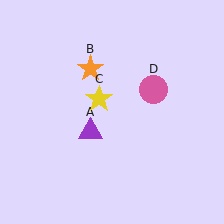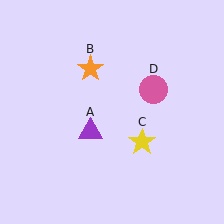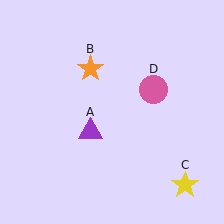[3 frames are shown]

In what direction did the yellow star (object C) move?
The yellow star (object C) moved down and to the right.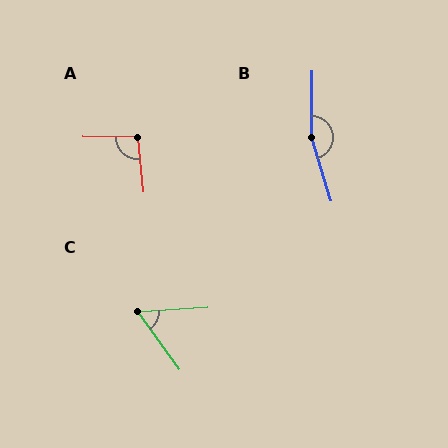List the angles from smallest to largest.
C (57°), A (97°), B (163°).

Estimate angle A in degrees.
Approximately 97 degrees.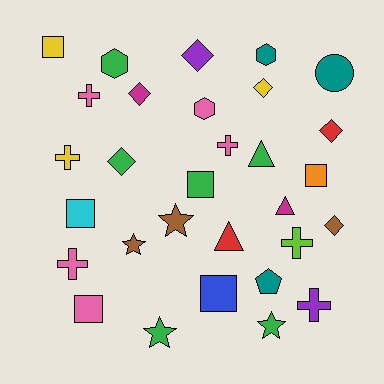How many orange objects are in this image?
There is 1 orange object.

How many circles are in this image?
There is 1 circle.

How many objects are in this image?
There are 30 objects.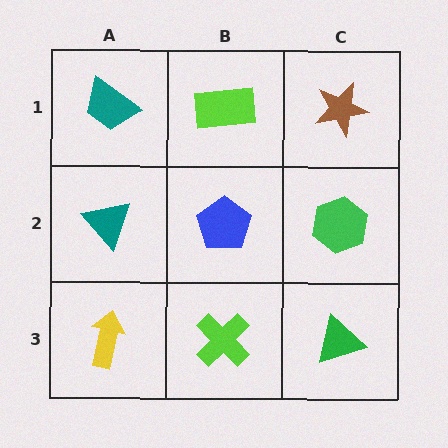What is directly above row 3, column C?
A green hexagon.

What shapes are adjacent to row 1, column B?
A blue pentagon (row 2, column B), a teal trapezoid (row 1, column A), a brown star (row 1, column C).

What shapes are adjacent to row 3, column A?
A teal triangle (row 2, column A), a lime cross (row 3, column B).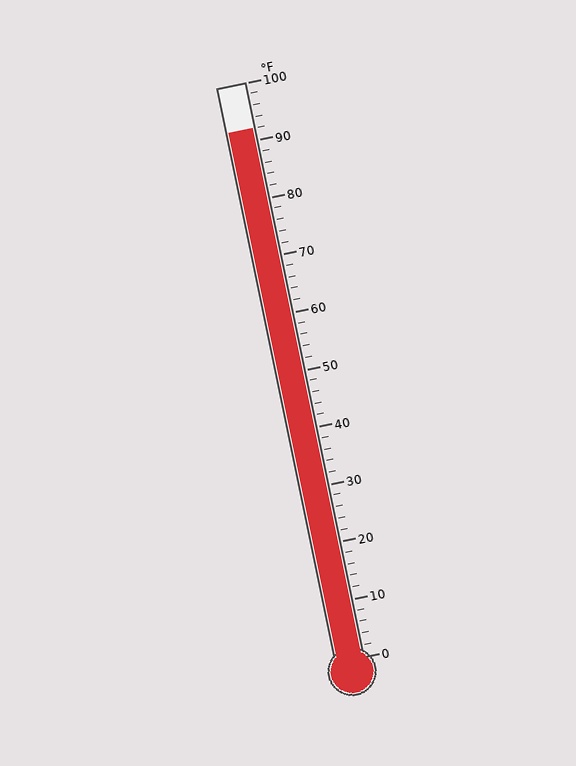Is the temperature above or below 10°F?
The temperature is above 10°F.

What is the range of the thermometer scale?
The thermometer scale ranges from 0°F to 100°F.